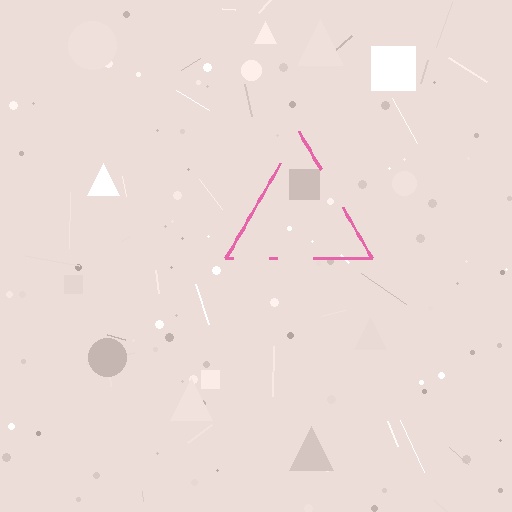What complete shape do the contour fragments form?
The contour fragments form a triangle.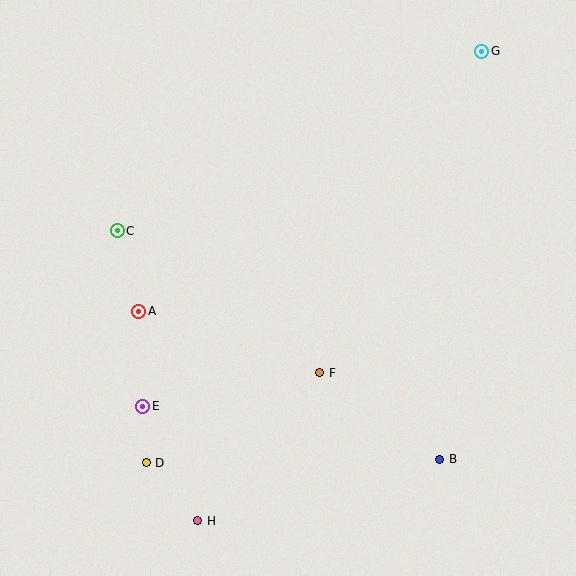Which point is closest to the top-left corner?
Point C is closest to the top-left corner.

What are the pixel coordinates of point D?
Point D is at (146, 463).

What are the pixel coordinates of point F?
Point F is at (320, 373).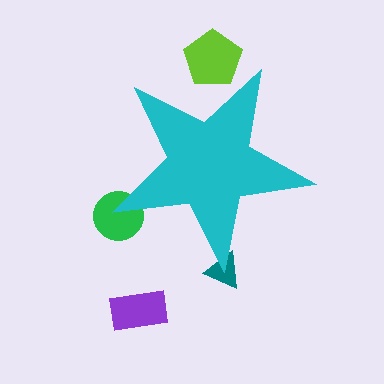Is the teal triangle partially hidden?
Yes, the teal triangle is partially hidden behind the cyan star.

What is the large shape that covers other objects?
A cyan star.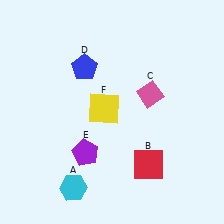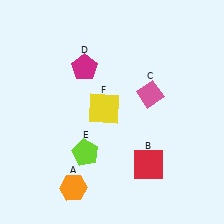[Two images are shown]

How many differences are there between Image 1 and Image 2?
There are 3 differences between the two images.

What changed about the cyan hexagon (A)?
In Image 1, A is cyan. In Image 2, it changed to orange.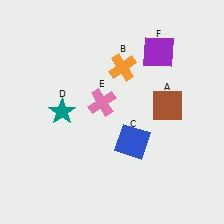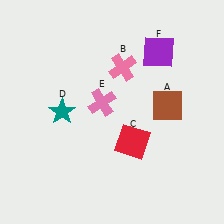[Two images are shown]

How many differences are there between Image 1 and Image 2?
There are 2 differences between the two images.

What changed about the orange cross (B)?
In Image 1, B is orange. In Image 2, it changed to pink.